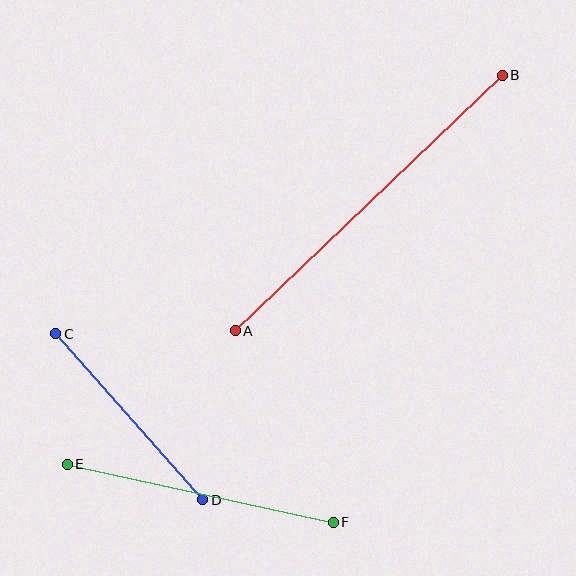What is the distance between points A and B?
The distance is approximately 370 pixels.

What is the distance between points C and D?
The distance is approximately 222 pixels.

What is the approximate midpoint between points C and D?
The midpoint is at approximately (129, 417) pixels.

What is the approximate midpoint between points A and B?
The midpoint is at approximately (369, 203) pixels.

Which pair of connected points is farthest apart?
Points A and B are farthest apart.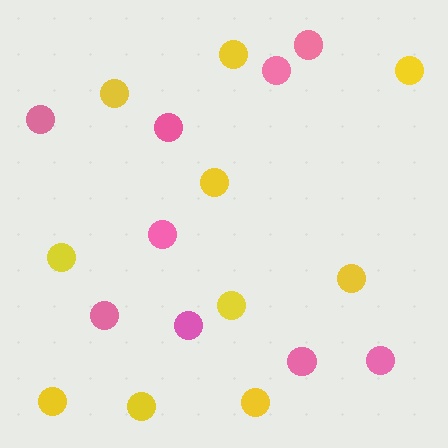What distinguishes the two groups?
There are 2 groups: one group of yellow circles (10) and one group of pink circles (9).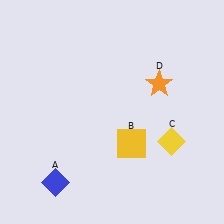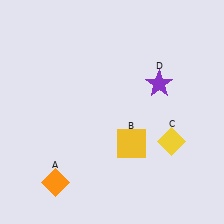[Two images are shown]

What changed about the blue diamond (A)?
In Image 1, A is blue. In Image 2, it changed to orange.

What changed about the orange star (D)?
In Image 1, D is orange. In Image 2, it changed to purple.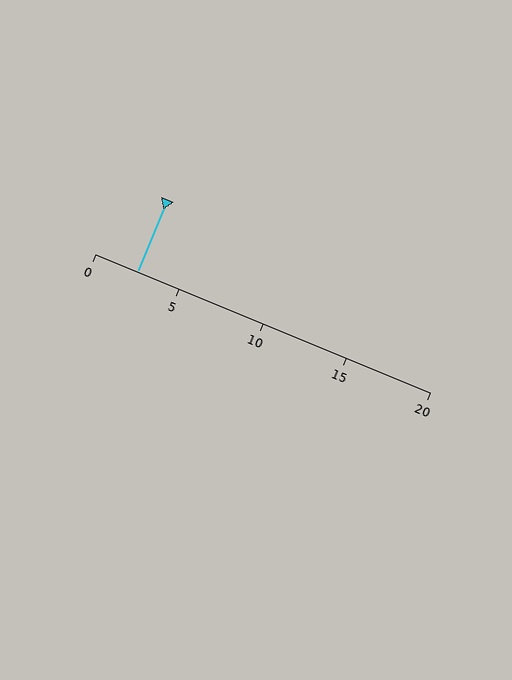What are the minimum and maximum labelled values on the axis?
The axis runs from 0 to 20.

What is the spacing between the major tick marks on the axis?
The major ticks are spaced 5 apart.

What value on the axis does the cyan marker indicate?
The marker indicates approximately 2.5.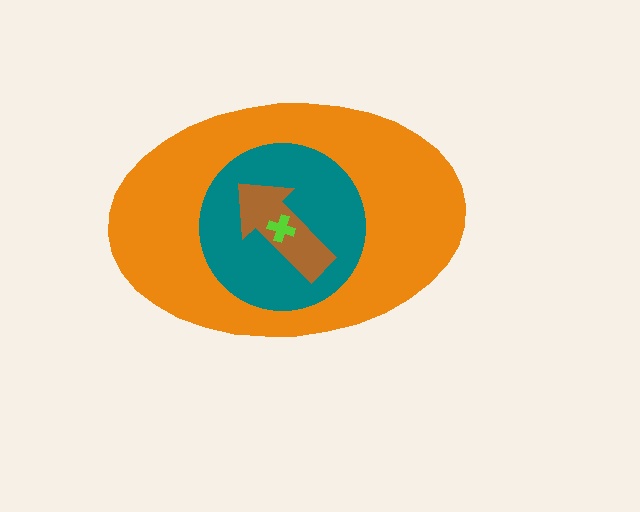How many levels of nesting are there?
4.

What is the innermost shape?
The lime cross.